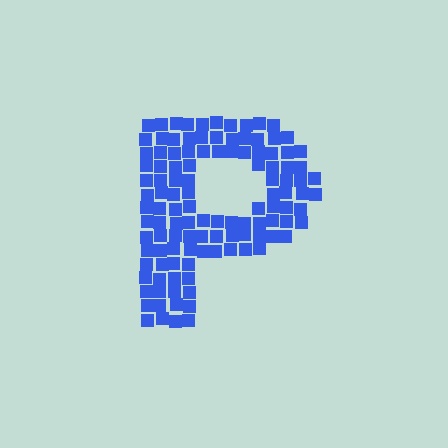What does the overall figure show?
The overall figure shows the letter P.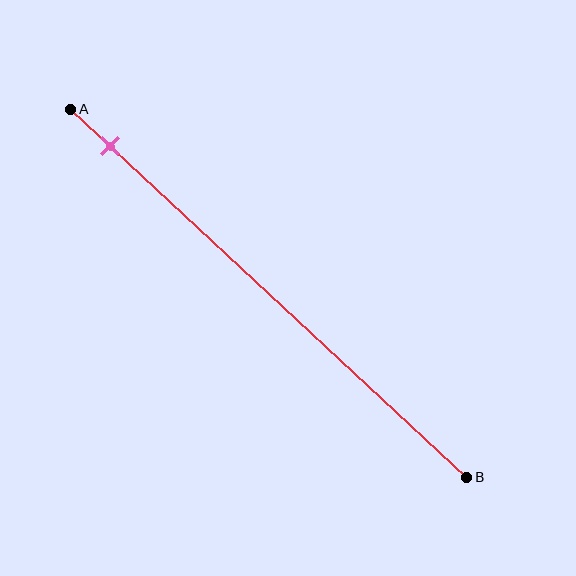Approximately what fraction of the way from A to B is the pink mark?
The pink mark is approximately 10% of the way from A to B.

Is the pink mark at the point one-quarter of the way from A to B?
No, the mark is at about 10% from A, not at the 25% one-quarter point.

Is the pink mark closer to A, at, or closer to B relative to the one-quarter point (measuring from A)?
The pink mark is closer to point A than the one-quarter point of segment AB.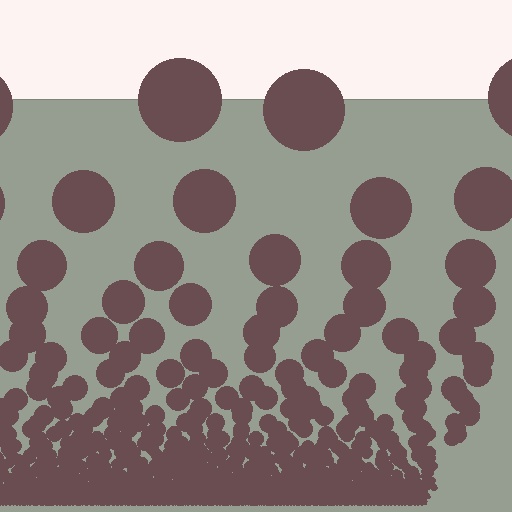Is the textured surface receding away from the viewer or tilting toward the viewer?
The surface appears to tilt toward the viewer. Texture elements get larger and sparser toward the top.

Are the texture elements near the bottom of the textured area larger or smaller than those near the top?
Smaller. The gradient is inverted — elements near the bottom are smaller and denser.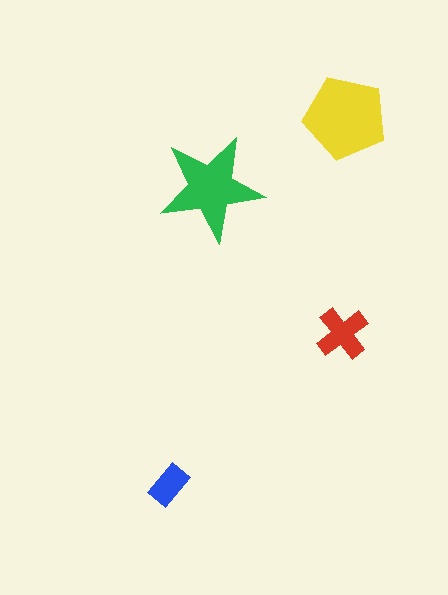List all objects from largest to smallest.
The yellow pentagon, the green star, the red cross, the blue rectangle.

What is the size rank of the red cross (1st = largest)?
3rd.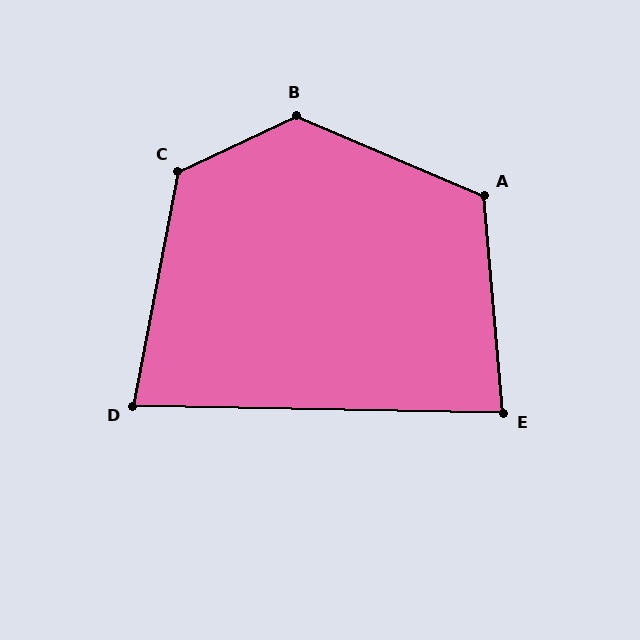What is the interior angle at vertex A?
Approximately 118 degrees (obtuse).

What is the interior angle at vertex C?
Approximately 126 degrees (obtuse).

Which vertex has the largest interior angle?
B, at approximately 132 degrees.